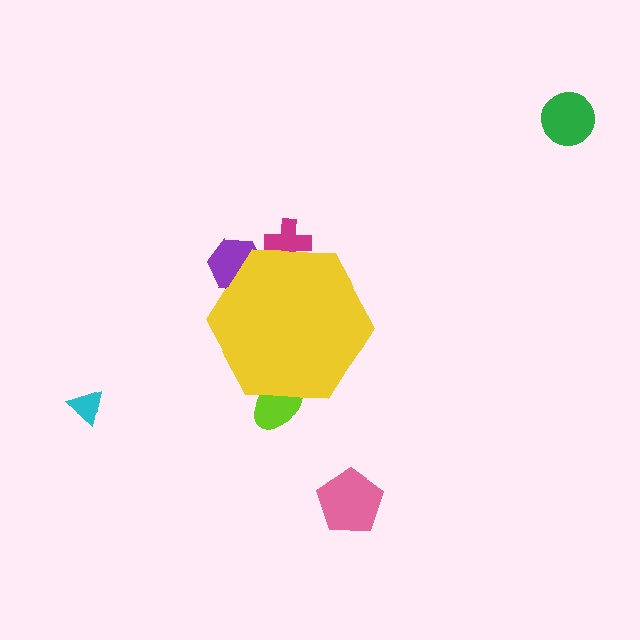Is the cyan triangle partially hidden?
No, the cyan triangle is fully visible.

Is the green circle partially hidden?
No, the green circle is fully visible.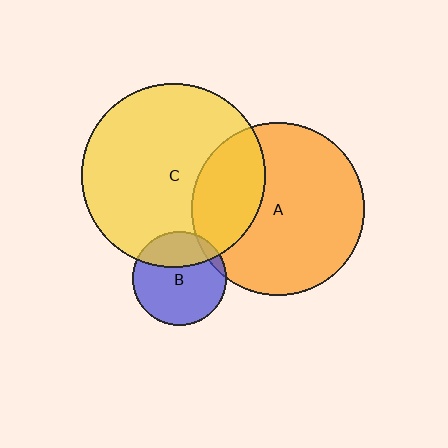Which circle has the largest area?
Circle C (yellow).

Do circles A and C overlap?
Yes.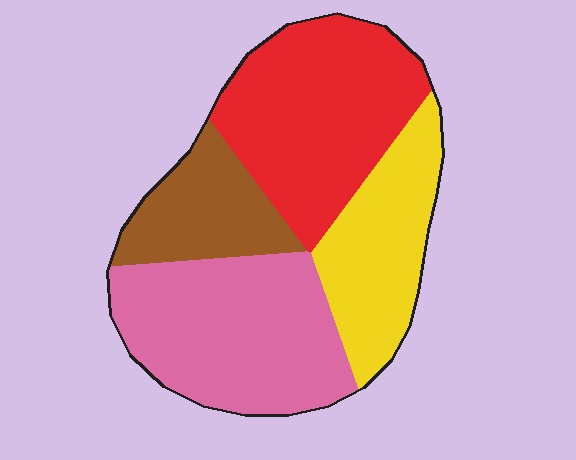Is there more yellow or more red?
Red.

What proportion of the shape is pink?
Pink covers 32% of the shape.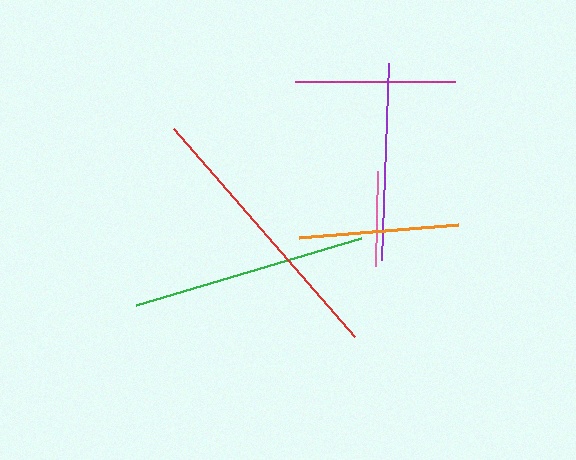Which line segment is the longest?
The red line is the longest at approximately 275 pixels.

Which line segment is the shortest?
The pink line is the shortest at approximately 95 pixels.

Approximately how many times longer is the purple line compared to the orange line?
The purple line is approximately 1.2 times the length of the orange line.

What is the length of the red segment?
The red segment is approximately 275 pixels long.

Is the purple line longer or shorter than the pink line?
The purple line is longer than the pink line.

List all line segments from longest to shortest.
From longest to shortest: red, green, purple, magenta, orange, pink.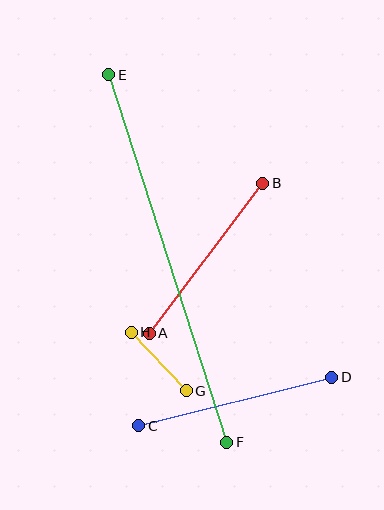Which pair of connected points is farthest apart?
Points E and F are farthest apart.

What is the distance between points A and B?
The distance is approximately 188 pixels.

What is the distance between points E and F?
The distance is approximately 386 pixels.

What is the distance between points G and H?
The distance is approximately 80 pixels.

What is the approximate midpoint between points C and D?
The midpoint is at approximately (235, 402) pixels.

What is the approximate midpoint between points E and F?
The midpoint is at approximately (168, 258) pixels.